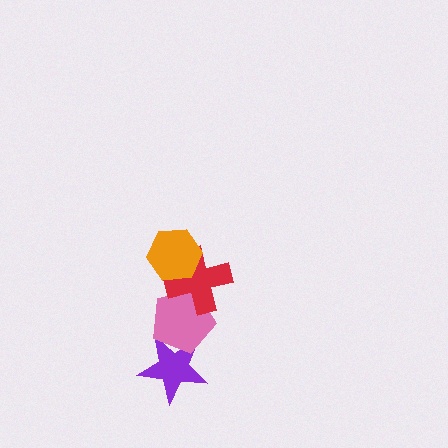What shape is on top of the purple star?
The pink pentagon is on top of the purple star.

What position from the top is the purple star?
The purple star is 4th from the top.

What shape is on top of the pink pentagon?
The red cross is on top of the pink pentagon.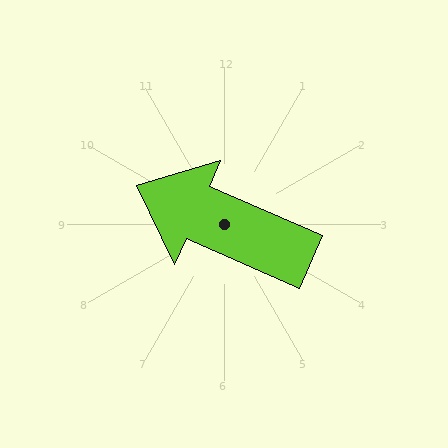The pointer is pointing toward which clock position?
Roughly 10 o'clock.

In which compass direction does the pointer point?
Northwest.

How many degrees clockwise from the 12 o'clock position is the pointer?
Approximately 294 degrees.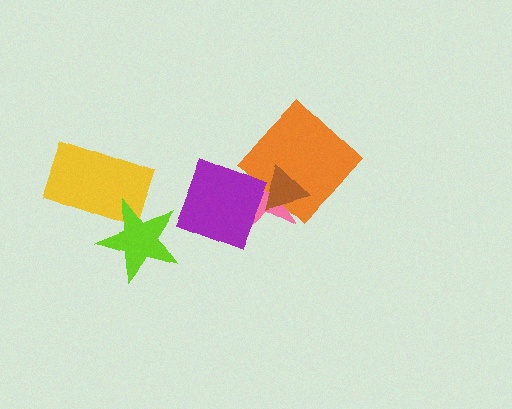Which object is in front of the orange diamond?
The brown triangle is in front of the orange diamond.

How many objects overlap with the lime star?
1 object overlaps with the lime star.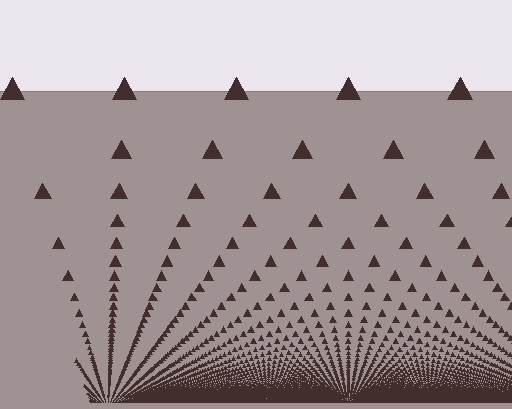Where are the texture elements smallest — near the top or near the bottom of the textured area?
Near the bottom.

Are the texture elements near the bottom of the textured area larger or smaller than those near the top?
Smaller. The gradient is inverted — elements near the bottom are smaller and denser.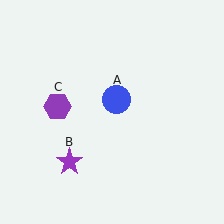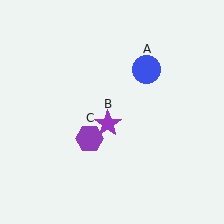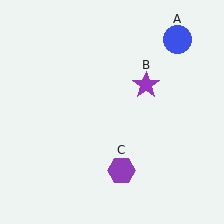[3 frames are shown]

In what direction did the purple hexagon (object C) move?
The purple hexagon (object C) moved down and to the right.